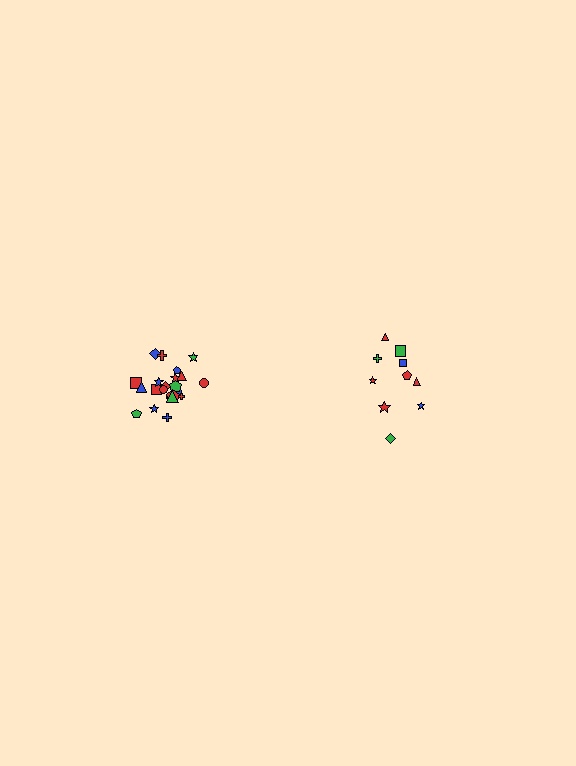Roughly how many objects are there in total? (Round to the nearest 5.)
Roughly 30 objects in total.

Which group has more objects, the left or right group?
The left group.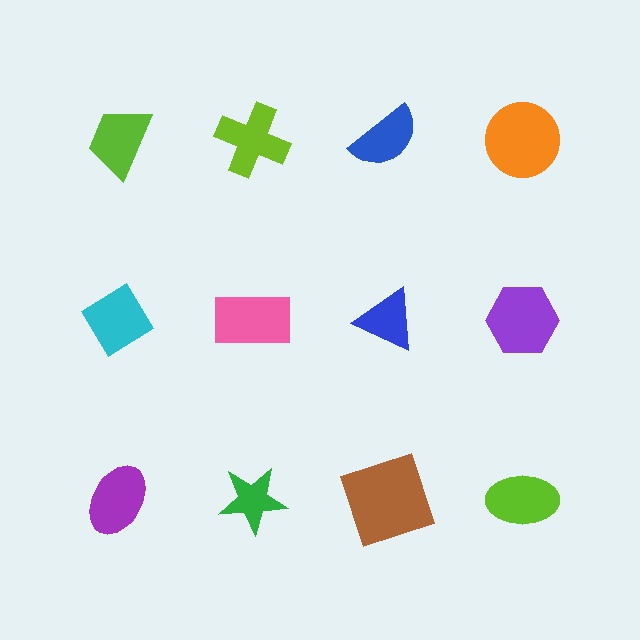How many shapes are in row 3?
4 shapes.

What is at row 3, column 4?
A lime ellipse.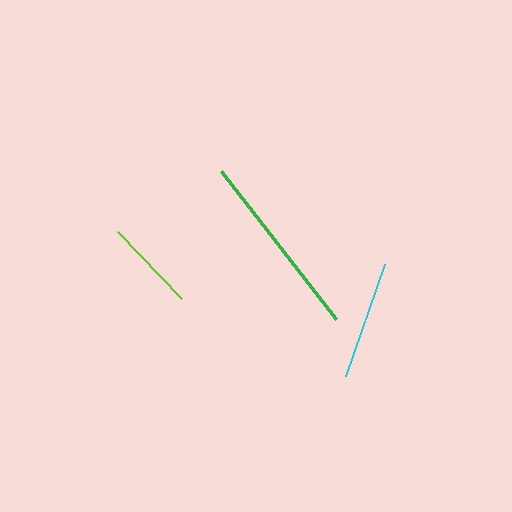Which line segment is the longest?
The green line is the longest at approximately 187 pixels.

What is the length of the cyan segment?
The cyan segment is approximately 119 pixels long.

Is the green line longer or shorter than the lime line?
The green line is longer than the lime line.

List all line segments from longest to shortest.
From longest to shortest: green, cyan, lime.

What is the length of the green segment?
The green segment is approximately 187 pixels long.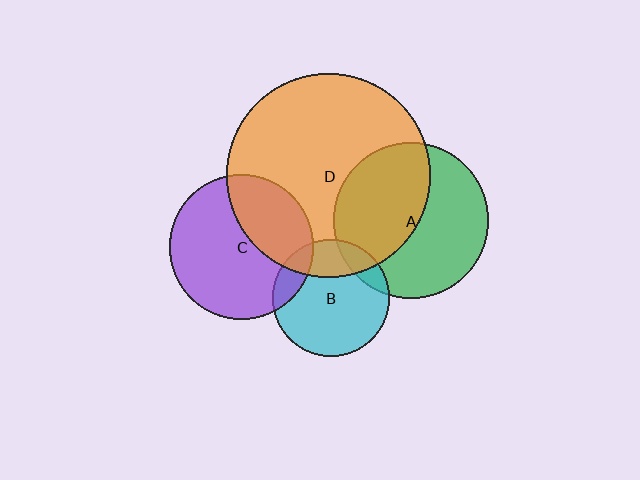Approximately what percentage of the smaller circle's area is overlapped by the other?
Approximately 10%.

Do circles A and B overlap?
Yes.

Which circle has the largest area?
Circle D (orange).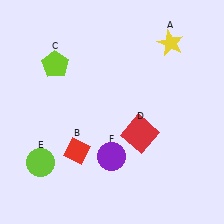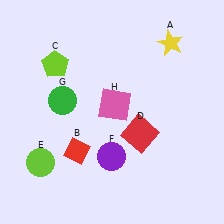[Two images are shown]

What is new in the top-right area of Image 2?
A pink square (H) was added in the top-right area of Image 2.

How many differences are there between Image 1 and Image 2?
There are 2 differences between the two images.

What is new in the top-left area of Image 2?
A green circle (G) was added in the top-left area of Image 2.